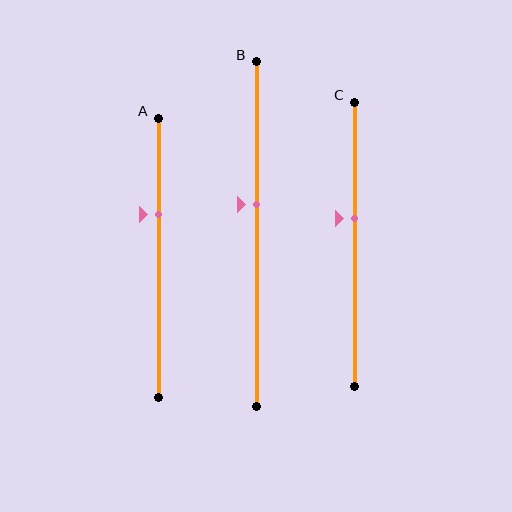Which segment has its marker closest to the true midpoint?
Segment B has its marker closest to the true midpoint.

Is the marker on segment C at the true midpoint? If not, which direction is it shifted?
No, the marker on segment C is shifted upward by about 9% of the segment length.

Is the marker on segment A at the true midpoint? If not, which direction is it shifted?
No, the marker on segment A is shifted upward by about 16% of the segment length.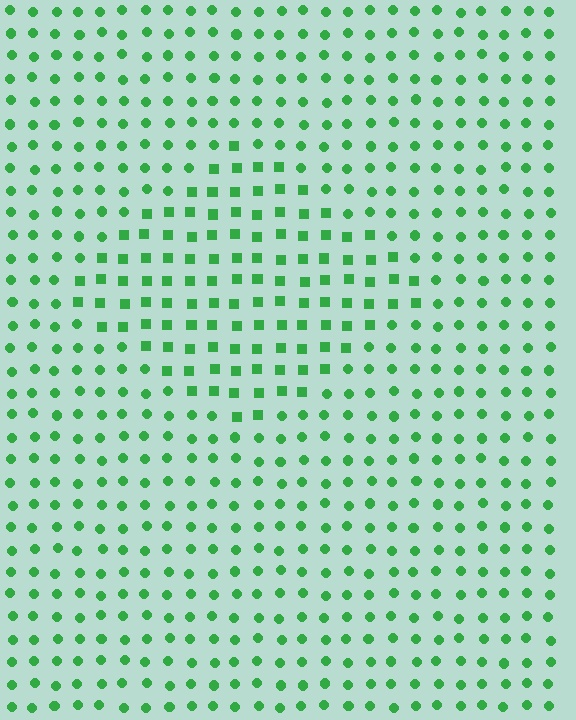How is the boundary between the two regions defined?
The boundary is defined by a change in element shape: squares inside vs. circles outside. All elements share the same color and spacing.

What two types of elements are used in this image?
The image uses squares inside the diamond region and circles outside it.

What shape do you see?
I see a diamond.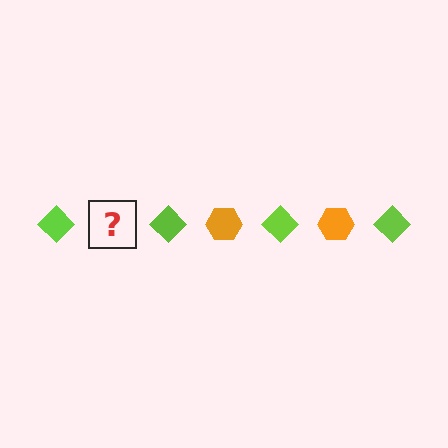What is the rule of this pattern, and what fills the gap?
The rule is that the pattern alternates between lime diamond and orange hexagon. The gap should be filled with an orange hexagon.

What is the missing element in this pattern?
The missing element is an orange hexagon.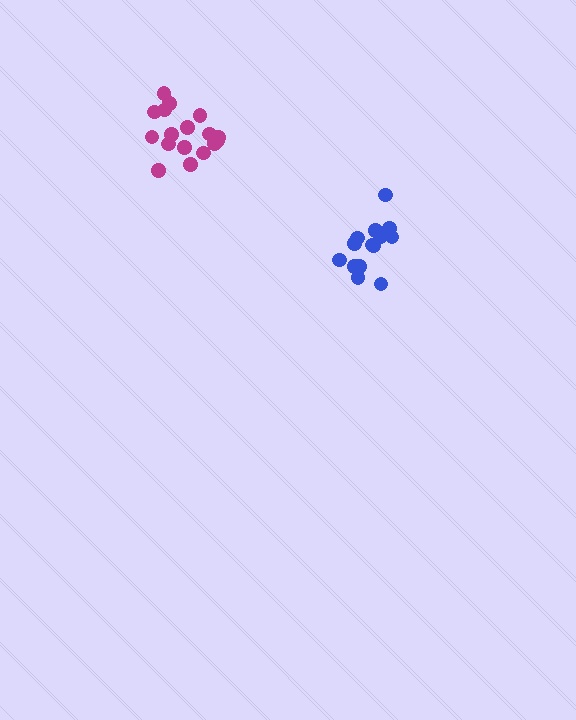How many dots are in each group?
Group 1: 14 dots, Group 2: 17 dots (31 total).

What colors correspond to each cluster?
The clusters are colored: blue, magenta.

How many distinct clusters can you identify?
There are 2 distinct clusters.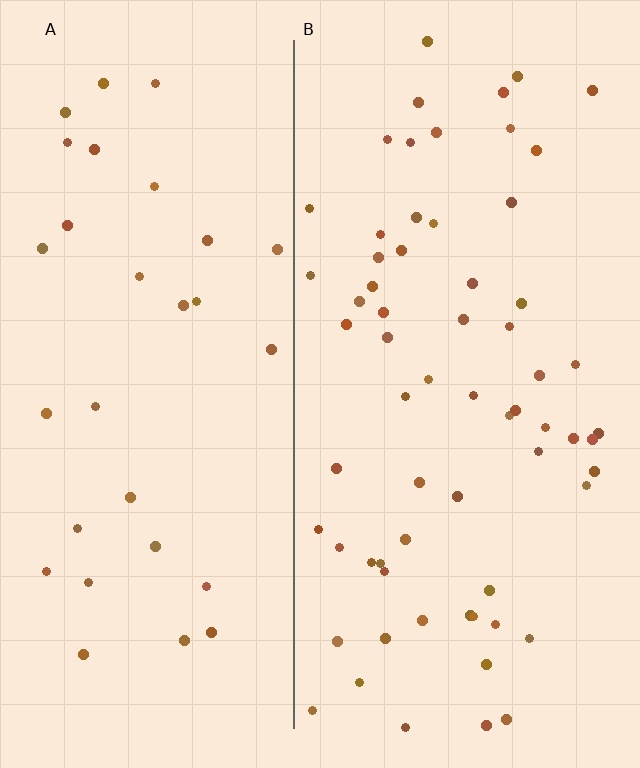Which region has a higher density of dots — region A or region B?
B (the right).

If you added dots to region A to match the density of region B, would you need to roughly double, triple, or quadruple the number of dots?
Approximately double.